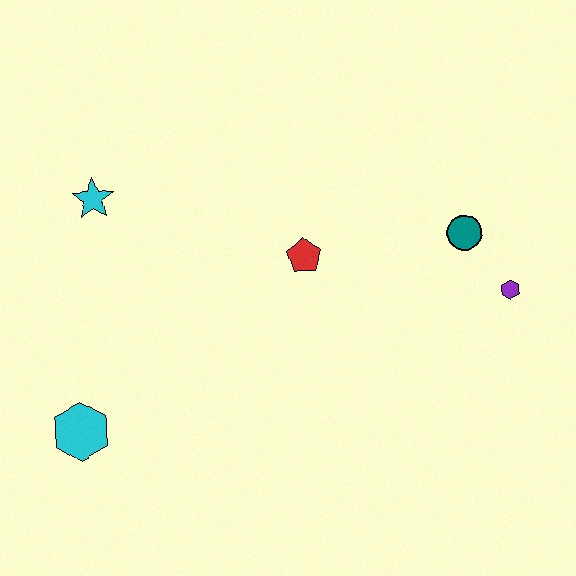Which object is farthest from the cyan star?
The purple hexagon is farthest from the cyan star.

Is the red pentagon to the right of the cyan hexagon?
Yes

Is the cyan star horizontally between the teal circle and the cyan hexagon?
Yes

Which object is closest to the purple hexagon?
The teal circle is closest to the purple hexagon.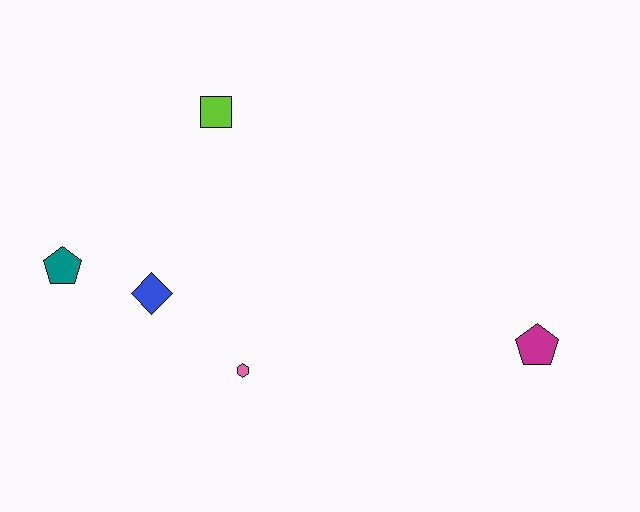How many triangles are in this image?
There are no triangles.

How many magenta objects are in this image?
There is 1 magenta object.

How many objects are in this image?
There are 5 objects.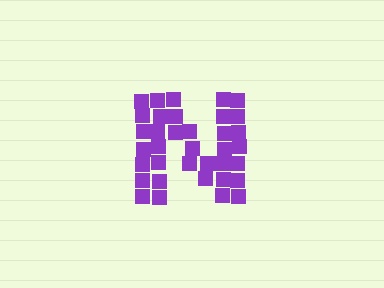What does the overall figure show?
The overall figure shows the letter N.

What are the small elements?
The small elements are squares.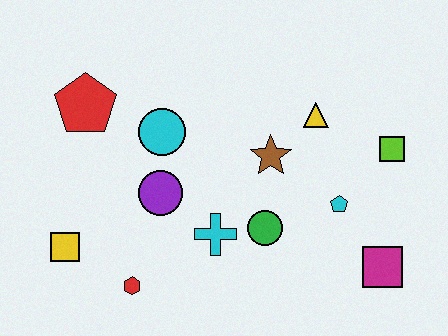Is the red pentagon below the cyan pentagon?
No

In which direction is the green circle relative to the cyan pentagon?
The green circle is to the left of the cyan pentagon.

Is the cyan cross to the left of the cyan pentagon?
Yes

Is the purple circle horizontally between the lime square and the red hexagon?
Yes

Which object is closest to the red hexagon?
The yellow square is closest to the red hexagon.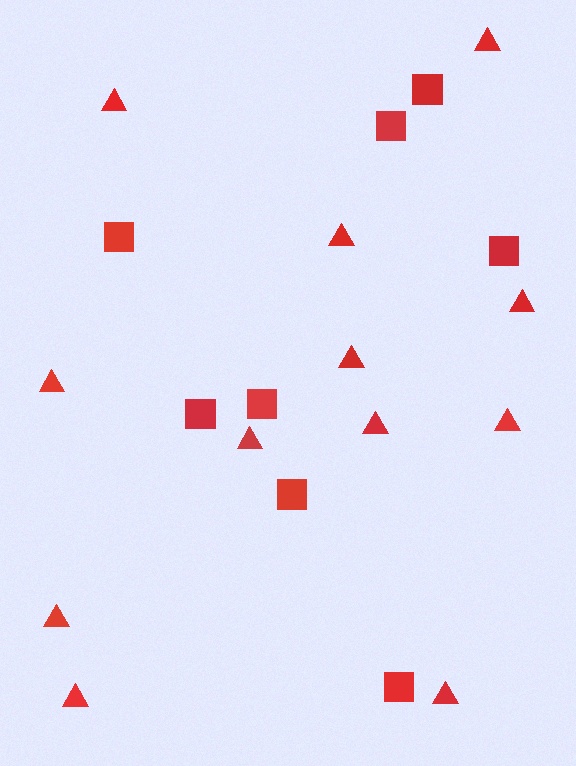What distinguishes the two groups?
There are 2 groups: one group of triangles (12) and one group of squares (8).